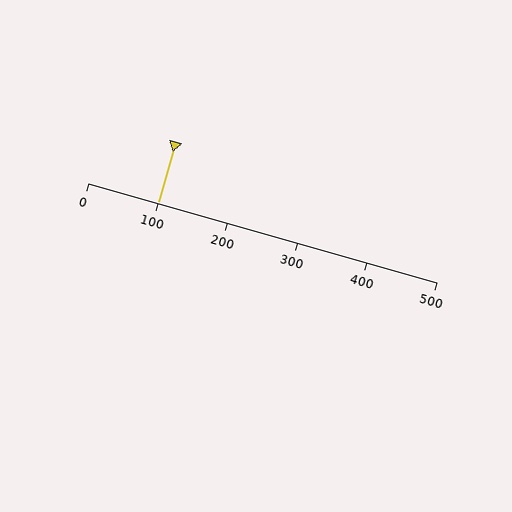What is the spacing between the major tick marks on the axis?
The major ticks are spaced 100 apart.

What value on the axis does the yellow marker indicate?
The marker indicates approximately 100.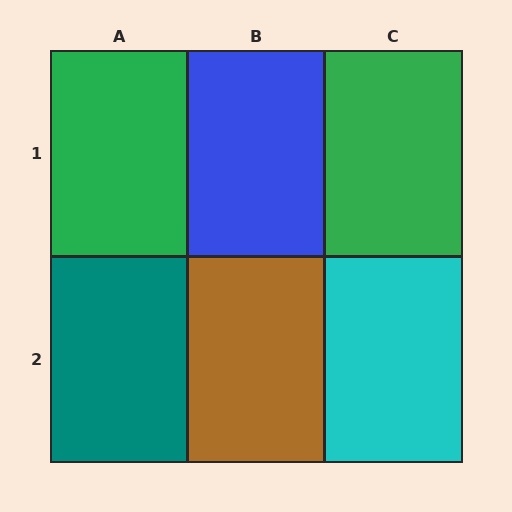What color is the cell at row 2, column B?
Brown.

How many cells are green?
2 cells are green.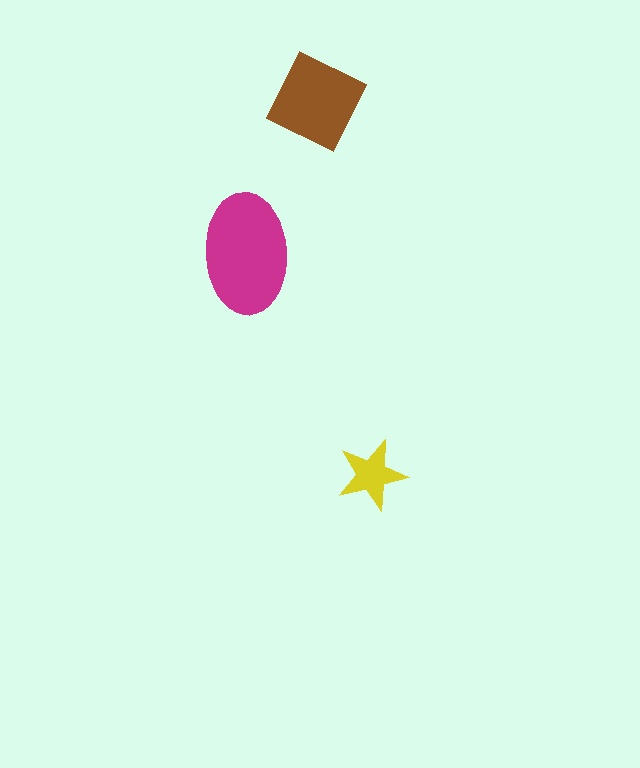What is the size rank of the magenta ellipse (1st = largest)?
1st.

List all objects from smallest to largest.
The yellow star, the brown diamond, the magenta ellipse.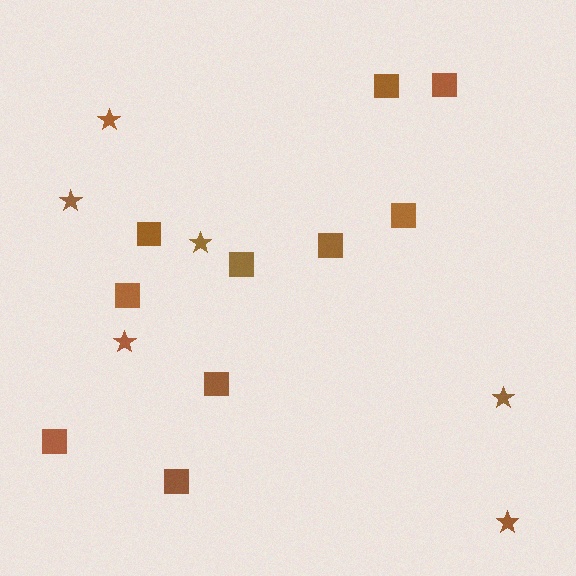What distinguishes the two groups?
There are 2 groups: one group of stars (6) and one group of squares (10).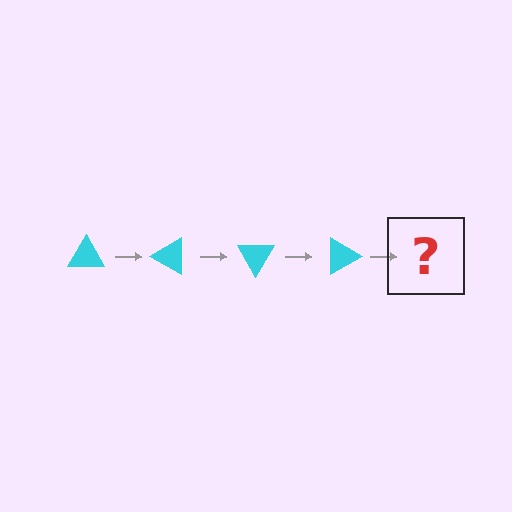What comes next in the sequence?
The next element should be a cyan triangle rotated 120 degrees.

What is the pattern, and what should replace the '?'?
The pattern is that the triangle rotates 30 degrees each step. The '?' should be a cyan triangle rotated 120 degrees.